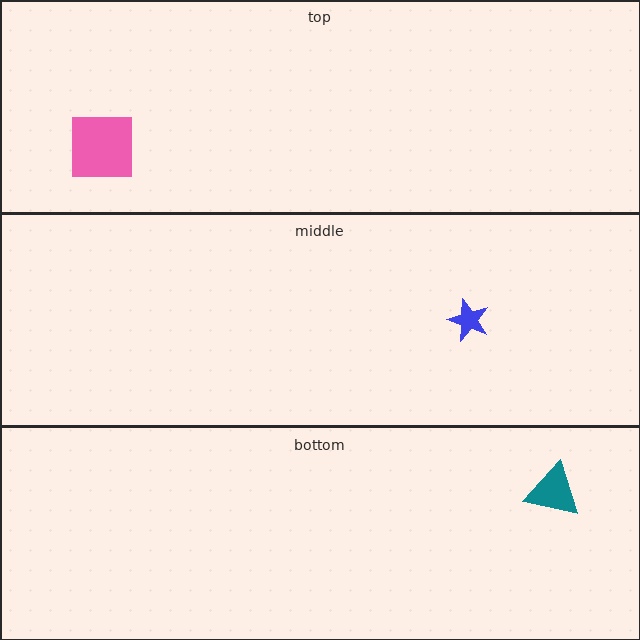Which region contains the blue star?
The middle region.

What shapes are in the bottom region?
The teal triangle.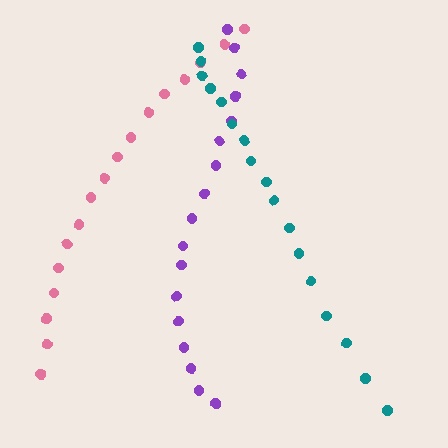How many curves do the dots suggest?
There are 3 distinct paths.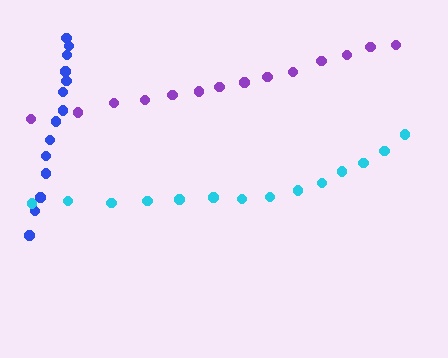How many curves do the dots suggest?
There are 3 distinct paths.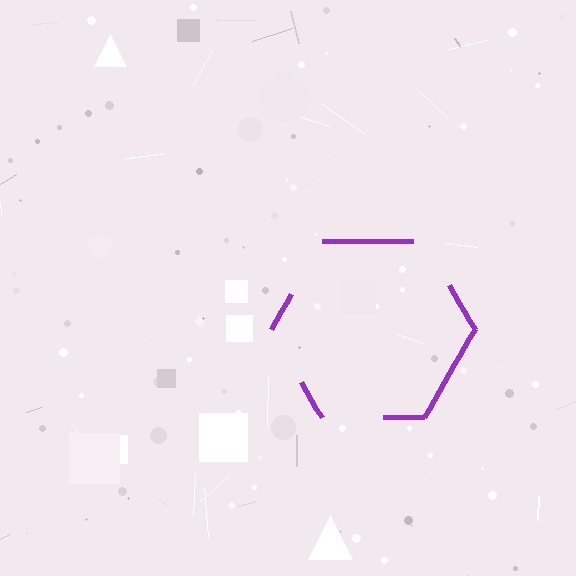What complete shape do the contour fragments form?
The contour fragments form a hexagon.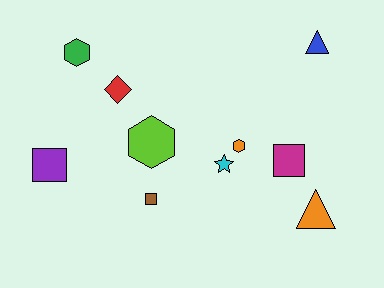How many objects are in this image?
There are 10 objects.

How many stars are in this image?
There is 1 star.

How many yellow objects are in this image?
There are no yellow objects.